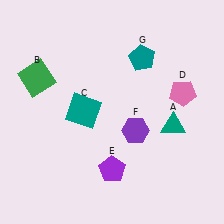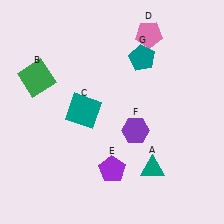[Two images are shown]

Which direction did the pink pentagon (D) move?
The pink pentagon (D) moved up.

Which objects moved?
The objects that moved are: the teal triangle (A), the pink pentagon (D).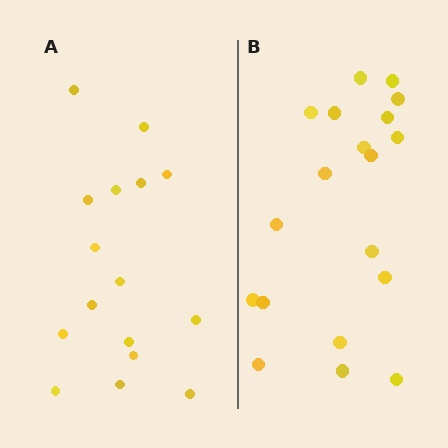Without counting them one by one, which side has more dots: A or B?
Region B (the right region) has more dots.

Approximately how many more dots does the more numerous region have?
Region B has just a few more — roughly 2 or 3 more dots than region A.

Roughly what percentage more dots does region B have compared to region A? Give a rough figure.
About 20% more.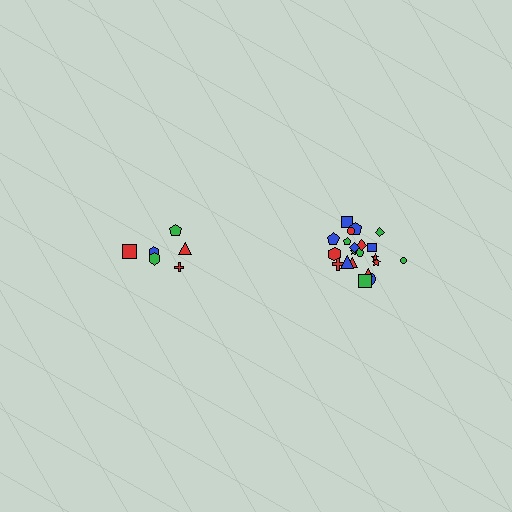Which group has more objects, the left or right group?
The right group.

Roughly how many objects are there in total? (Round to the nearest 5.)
Roughly 30 objects in total.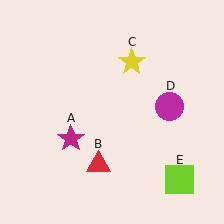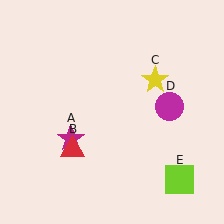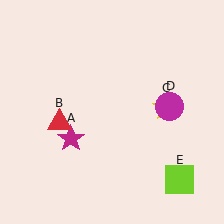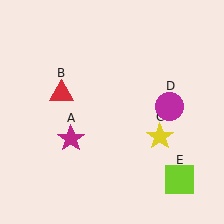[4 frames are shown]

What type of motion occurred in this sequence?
The red triangle (object B), yellow star (object C) rotated clockwise around the center of the scene.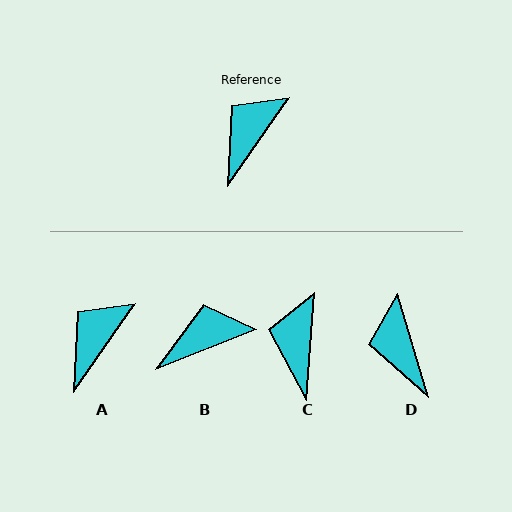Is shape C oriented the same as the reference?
No, it is off by about 31 degrees.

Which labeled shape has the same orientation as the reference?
A.